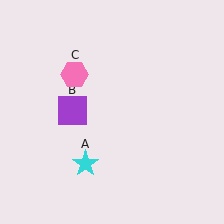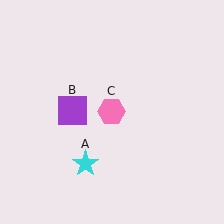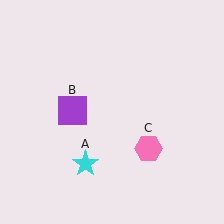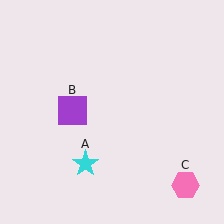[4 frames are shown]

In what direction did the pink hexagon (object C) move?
The pink hexagon (object C) moved down and to the right.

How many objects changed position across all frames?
1 object changed position: pink hexagon (object C).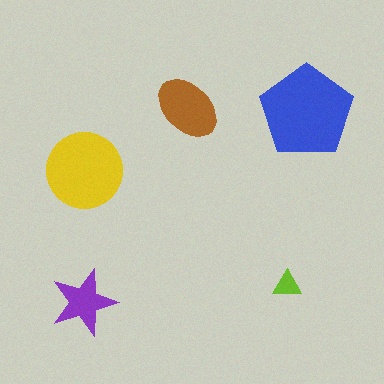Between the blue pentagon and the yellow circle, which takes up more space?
The blue pentagon.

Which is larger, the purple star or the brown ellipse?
The brown ellipse.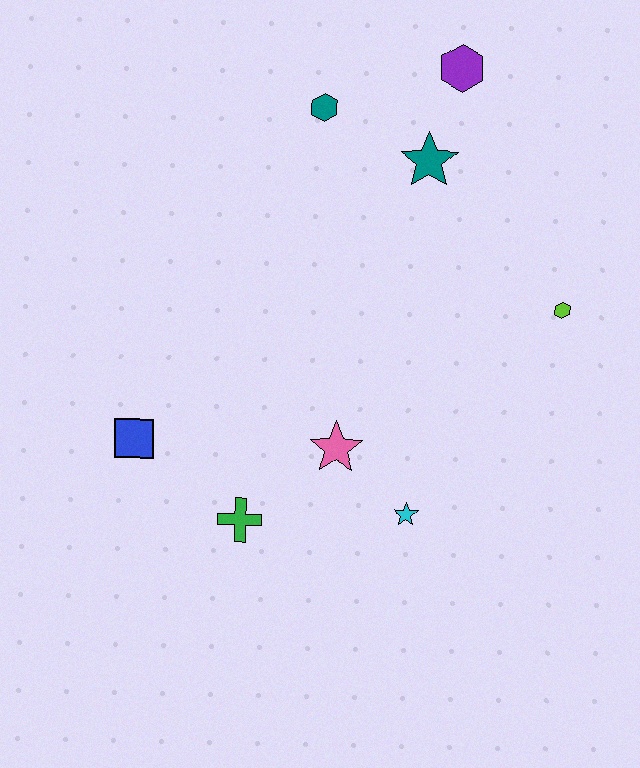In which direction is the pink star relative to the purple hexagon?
The pink star is below the purple hexagon.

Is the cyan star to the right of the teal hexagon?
Yes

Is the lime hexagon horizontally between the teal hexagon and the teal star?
No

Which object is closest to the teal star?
The purple hexagon is closest to the teal star.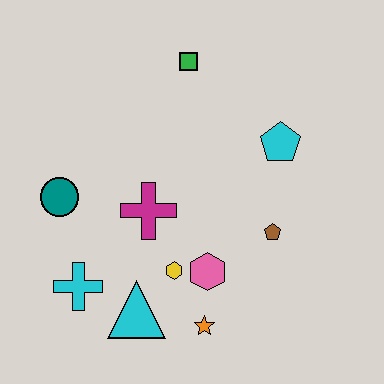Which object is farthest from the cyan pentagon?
The cyan cross is farthest from the cyan pentagon.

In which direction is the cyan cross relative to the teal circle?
The cyan cross is below the teal circle.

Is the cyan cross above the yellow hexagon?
No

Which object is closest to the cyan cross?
The cyan triangle is closest to the cyan cross.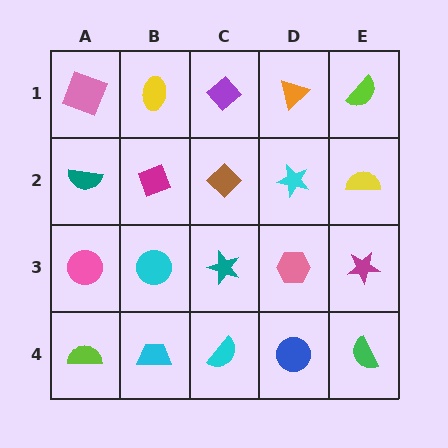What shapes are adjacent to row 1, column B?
A magenta diamond (row 2, column B), a pink square (row 1, column A), a purple diamond (row 1, column C).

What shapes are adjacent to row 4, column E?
A magenta star (row 3, column E), a blue circle (row 4, column D).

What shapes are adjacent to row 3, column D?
A cyan star (row 2, column D), a blue circle (row 4, column D), a teal star (row 3, column C), a magenta star (row 3, column E).